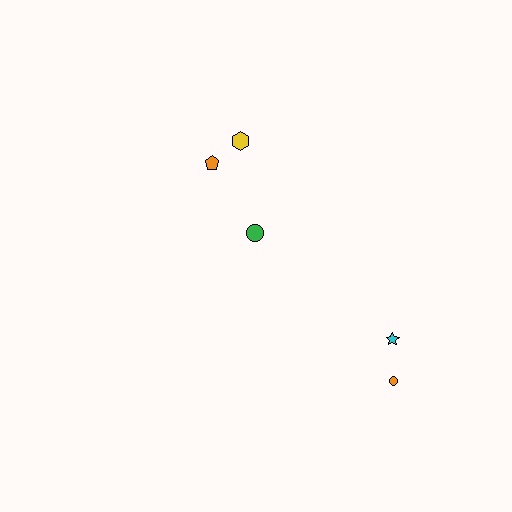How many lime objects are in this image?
There are no lime objects.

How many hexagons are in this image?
There is 1 hexagon.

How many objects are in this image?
There are 5 objects.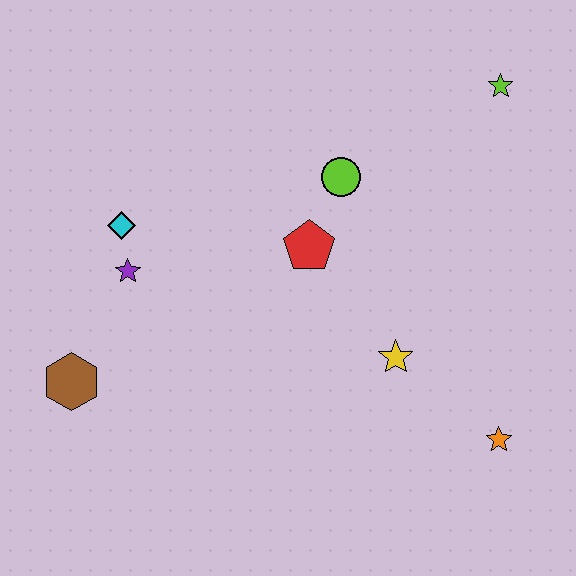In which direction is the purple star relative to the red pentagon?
The purple star is to the left of the red pentagon.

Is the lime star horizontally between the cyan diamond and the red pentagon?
No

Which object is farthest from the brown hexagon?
The lime star is farthest from the brown hexagon.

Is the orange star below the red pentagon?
Yes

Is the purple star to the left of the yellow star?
Yes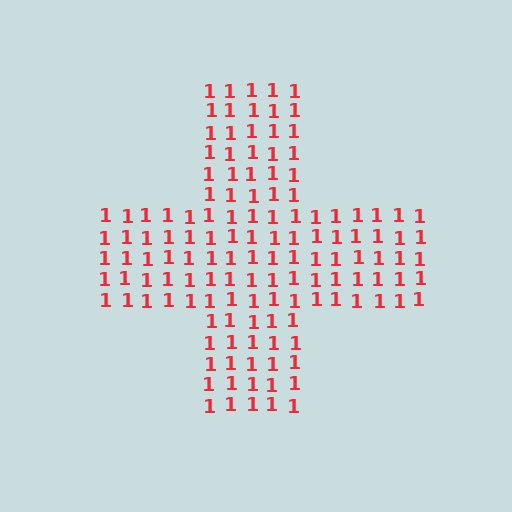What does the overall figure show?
The overall figure shows a cross.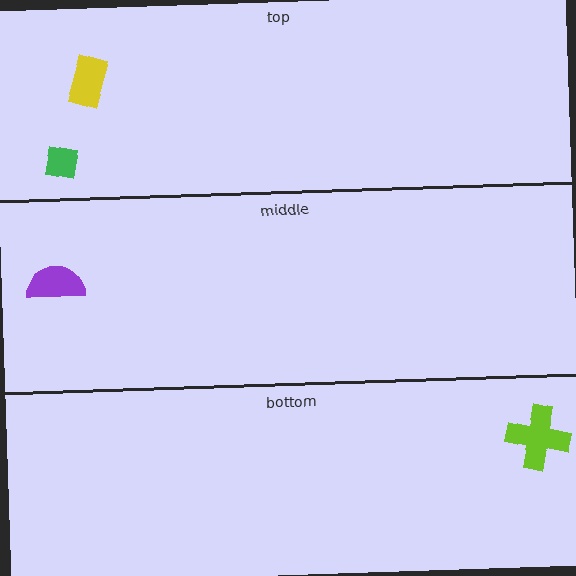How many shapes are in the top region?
2.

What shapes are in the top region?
The yellow rectangle, the green square.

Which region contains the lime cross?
The bottom region.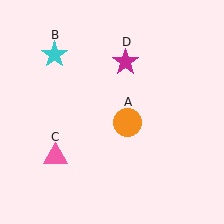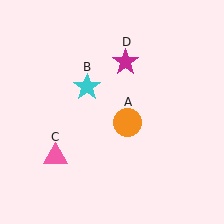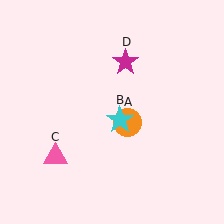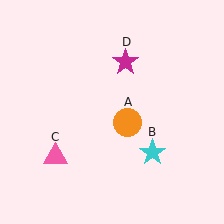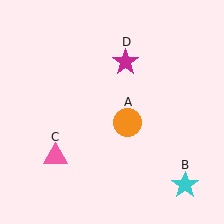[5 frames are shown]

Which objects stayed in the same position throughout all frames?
Orange circle (object A) and pink triangle (object C) and magenta star (object D) remained stationary.